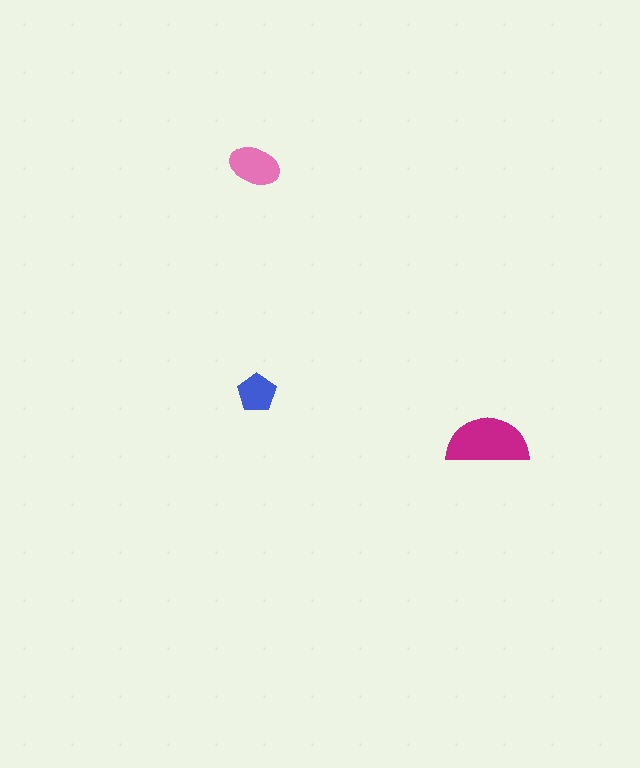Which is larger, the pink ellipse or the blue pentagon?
The pink ellipse.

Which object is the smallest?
The blue pentagon.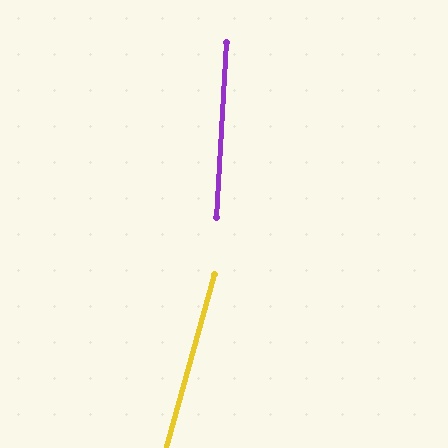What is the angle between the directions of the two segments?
Approximately 12 degrees.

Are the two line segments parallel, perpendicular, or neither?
Neither parallel nor perpendicular — they differ by about 12°.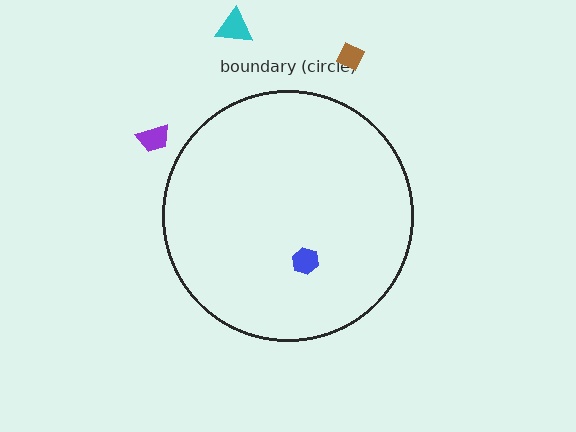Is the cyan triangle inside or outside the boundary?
Outside.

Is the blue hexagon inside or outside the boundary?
Inside.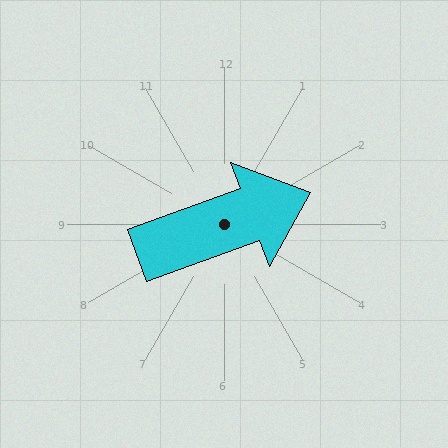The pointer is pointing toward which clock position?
Roughly 2 o'clock.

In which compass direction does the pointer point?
East.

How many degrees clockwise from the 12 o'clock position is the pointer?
Approximately 70 degrees.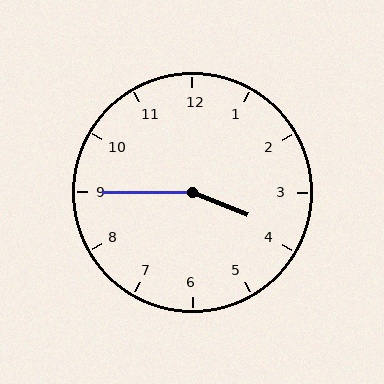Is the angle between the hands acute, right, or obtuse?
It is obtuse.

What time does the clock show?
3:45.